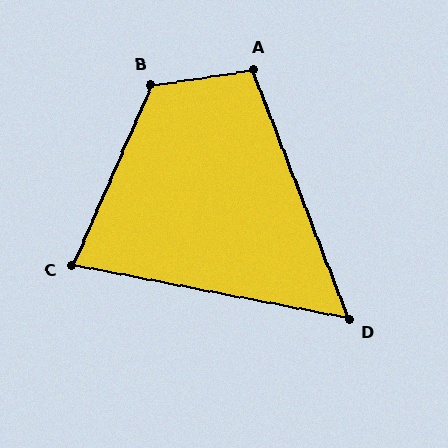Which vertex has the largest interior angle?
B, at approximately 122 degrees.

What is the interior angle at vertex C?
Approximately 77 degrees (acute).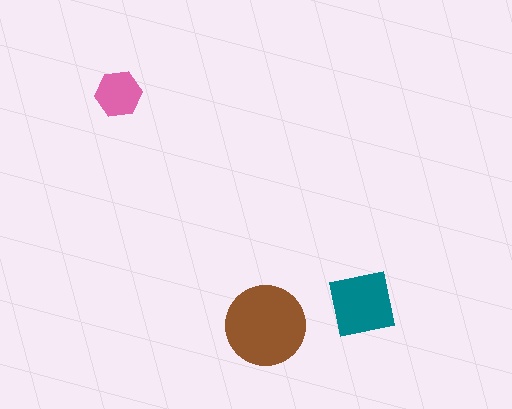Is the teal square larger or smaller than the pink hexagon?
Larger.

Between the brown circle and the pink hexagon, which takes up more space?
The brown circle.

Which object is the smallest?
The pink hexagon.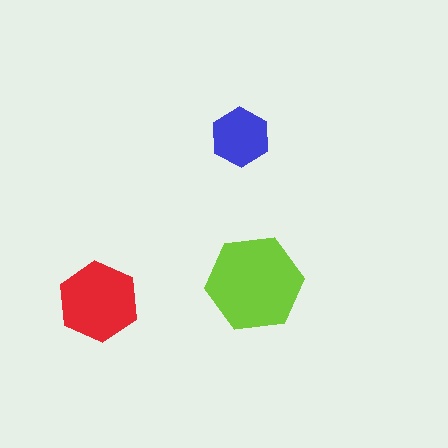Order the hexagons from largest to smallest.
the lime one, the red one, the blue one.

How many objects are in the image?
There are 3 objects in the image.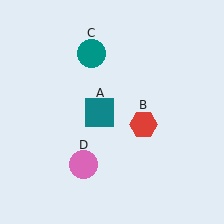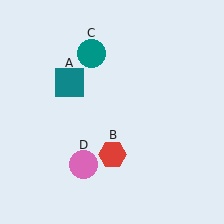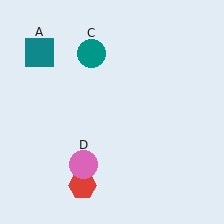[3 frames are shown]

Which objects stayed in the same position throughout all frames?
Teal circle (object C) and pink circle (object D) remained stationary.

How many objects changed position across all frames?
2 objects changed position: teal square (object A), red hexagon (object B).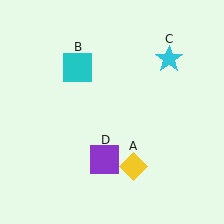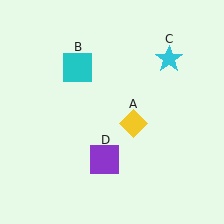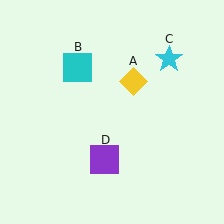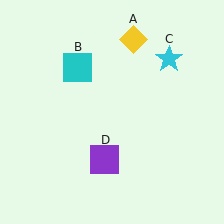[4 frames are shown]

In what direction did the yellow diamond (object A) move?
The yellow diamond (object A) moved up.